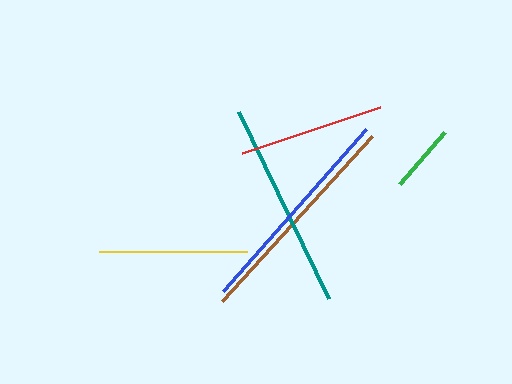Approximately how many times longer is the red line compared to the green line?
The red line is approximately 2.1 times the length of the green line.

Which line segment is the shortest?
The green line is the shortest at approximately 69 pixels.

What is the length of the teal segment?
The teal segment is approximately 207 pixels long.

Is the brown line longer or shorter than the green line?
The brown line is longer than the green line.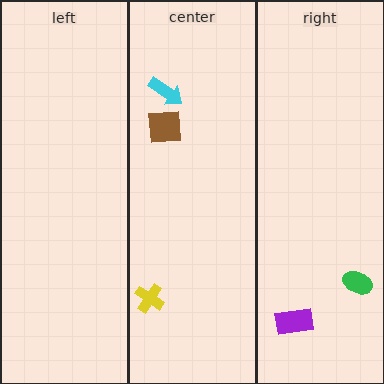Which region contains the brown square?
The center region.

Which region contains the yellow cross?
The center region.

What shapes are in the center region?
The yellow cross, the cyan arrow, the brown square.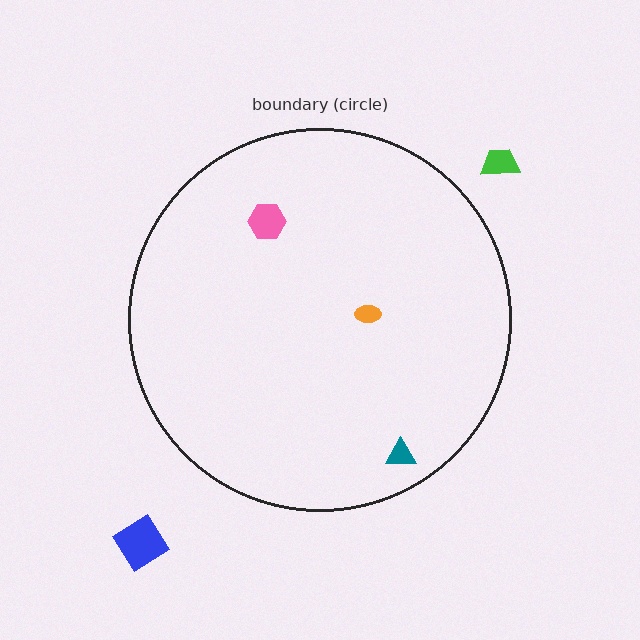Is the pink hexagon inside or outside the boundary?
Inside.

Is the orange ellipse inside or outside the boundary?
Inside.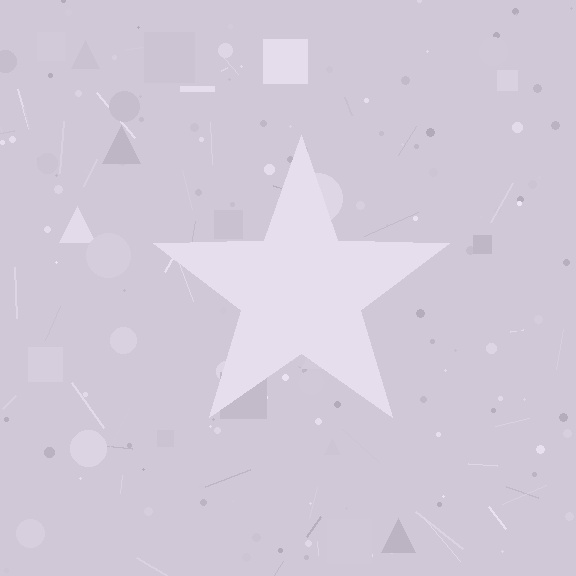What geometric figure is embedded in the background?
A star is embedded in the background.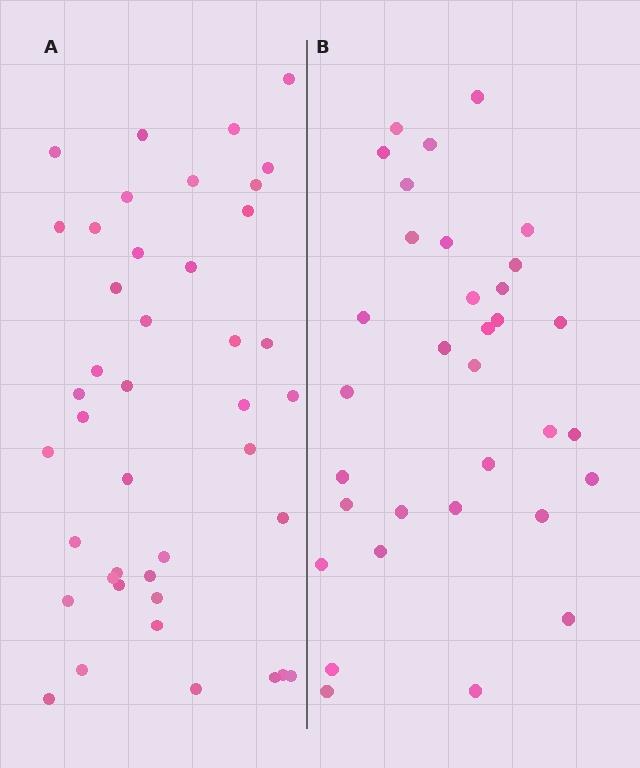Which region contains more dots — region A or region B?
Region A (the left region) has more dots.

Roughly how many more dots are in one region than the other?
Region A has roughly 8 or so more dots than region B.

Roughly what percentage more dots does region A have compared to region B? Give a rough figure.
About 25% more.